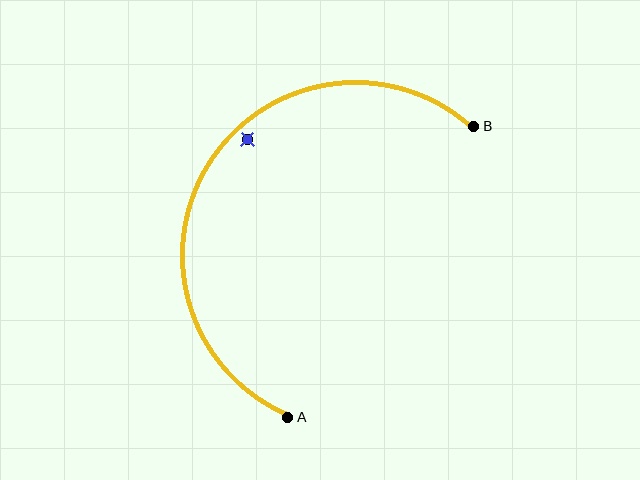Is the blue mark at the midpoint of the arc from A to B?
No — the blue mark does not lie on the arc at all. It sits slightly inside the curve.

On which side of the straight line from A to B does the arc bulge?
The arc bulges to the left of the straight line connecting A and B.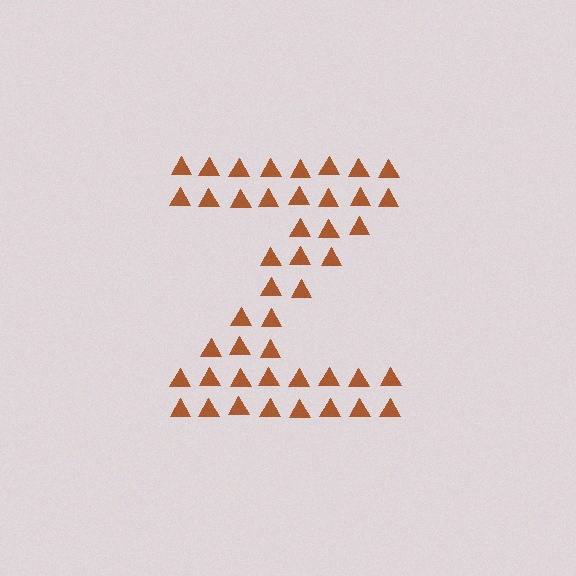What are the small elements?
The small elements are triangles.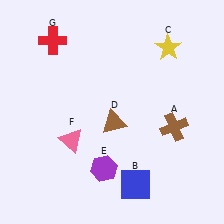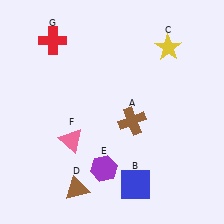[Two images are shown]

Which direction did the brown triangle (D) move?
The brown triangle (D) moved down.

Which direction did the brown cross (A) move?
The brown cross (A) moved left.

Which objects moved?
The objects that moved are: the brown cross (A), the brown triangle (D).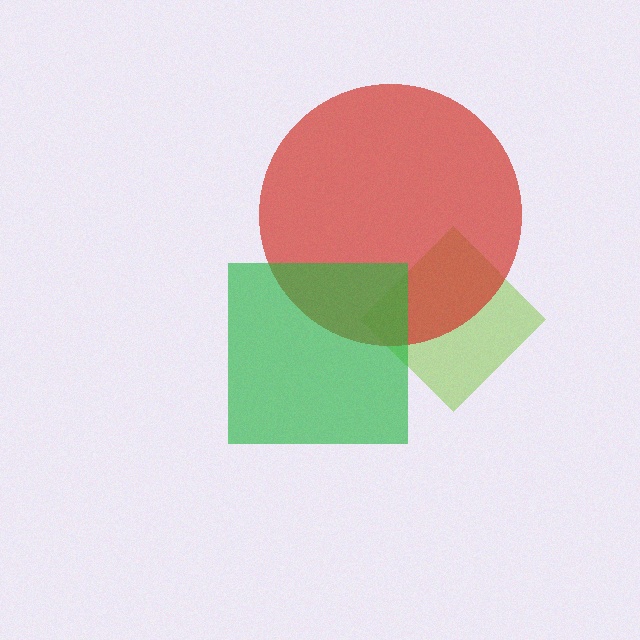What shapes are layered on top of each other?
The layered shapes are: a lime diamond, a red circle, a green square.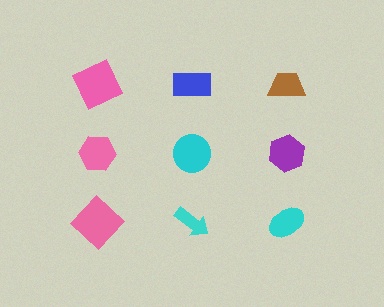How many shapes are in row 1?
3 shapes.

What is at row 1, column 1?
A pink square.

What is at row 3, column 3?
A cyan ellipse.